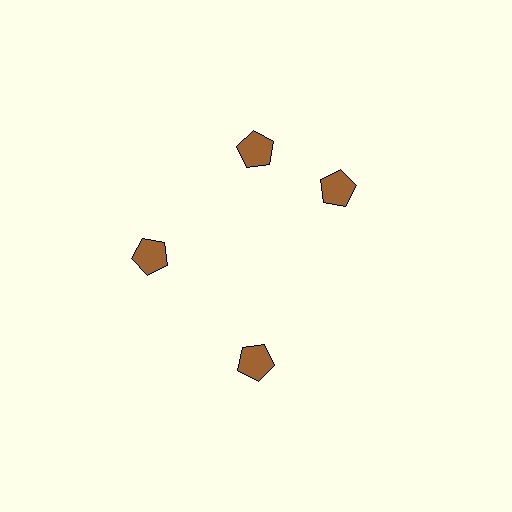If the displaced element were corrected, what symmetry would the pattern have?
It would have 4-fold rotational symmetry — the pattern would map onto itself every 90 degrees.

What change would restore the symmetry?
The symmetry would be restored by rotating it back into even spacing with its neighbors so that all 4 pentagons sit at equal angles and equal distance from the center.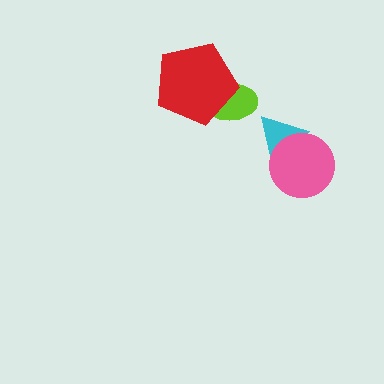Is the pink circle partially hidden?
No, no other shape covers it.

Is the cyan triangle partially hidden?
Yes, it is partially covered by another shape.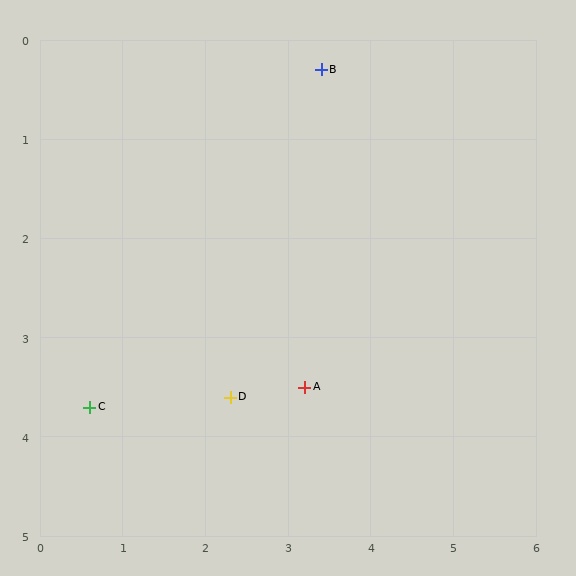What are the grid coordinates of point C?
Point C is at approximately (0.6, 3.7).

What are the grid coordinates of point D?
Point D is at approximately (2.3, 3.6).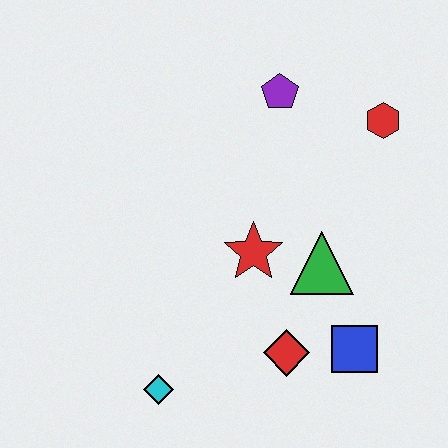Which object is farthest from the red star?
The red hexagon is farthest from the red star.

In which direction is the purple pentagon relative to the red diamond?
The purple pentagon is above the red diamond.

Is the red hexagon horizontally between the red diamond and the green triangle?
No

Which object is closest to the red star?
The green triangle is closest to the red star.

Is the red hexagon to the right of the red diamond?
Yes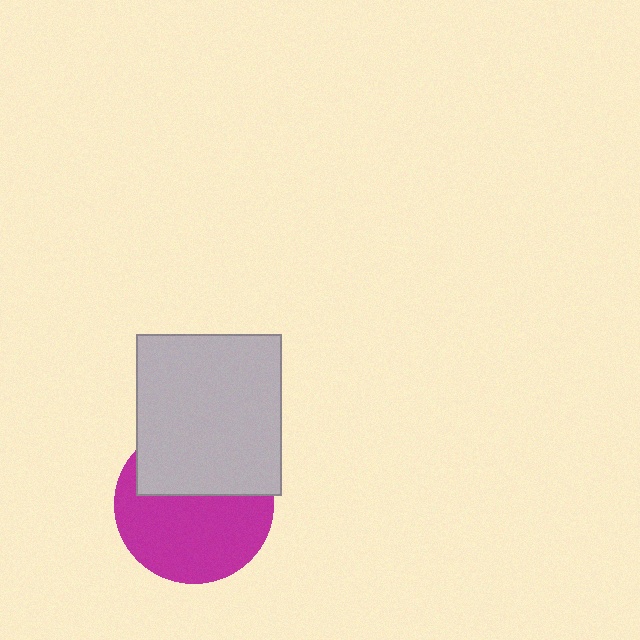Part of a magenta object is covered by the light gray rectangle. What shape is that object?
It is a circle.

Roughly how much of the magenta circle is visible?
About half of it is visible (roughly 60%).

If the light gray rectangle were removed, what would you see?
You would see the complete magenta circle.